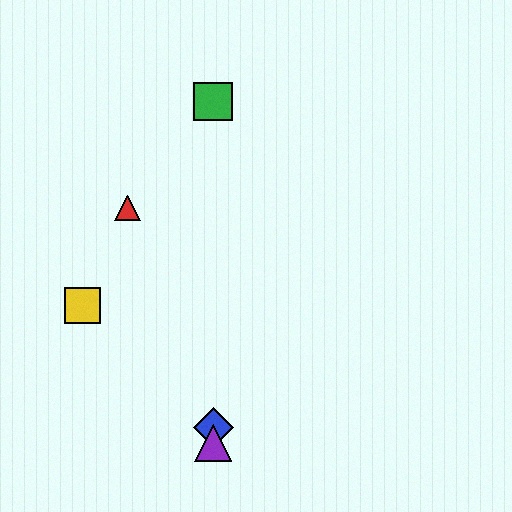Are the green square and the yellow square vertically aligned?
No, the green square is at x≈213 and the yellow square is at x≈83.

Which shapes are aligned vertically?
The blue diamond, the green square, the purple triangle are aligned vertically.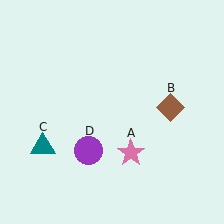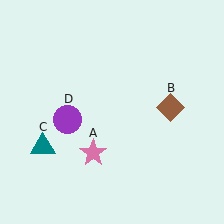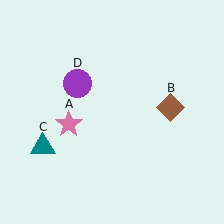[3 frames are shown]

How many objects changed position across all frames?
2 objects changed position: pink star (object A), purple circle (object D).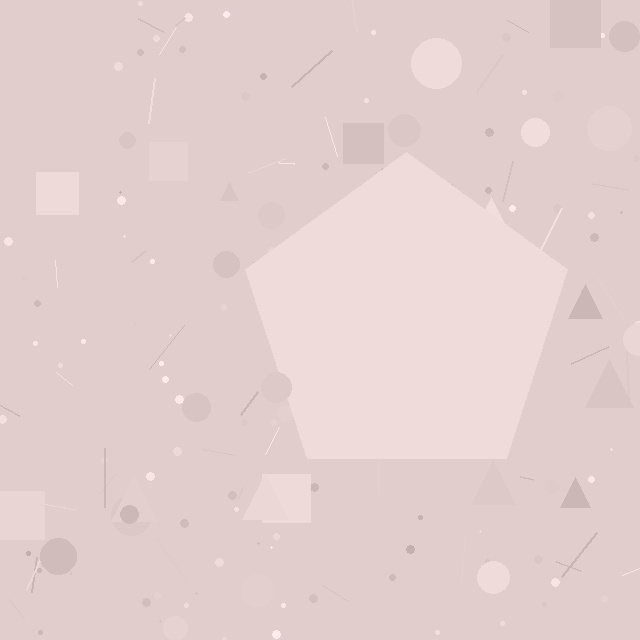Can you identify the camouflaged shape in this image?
The camouflaged shape is a pentagon.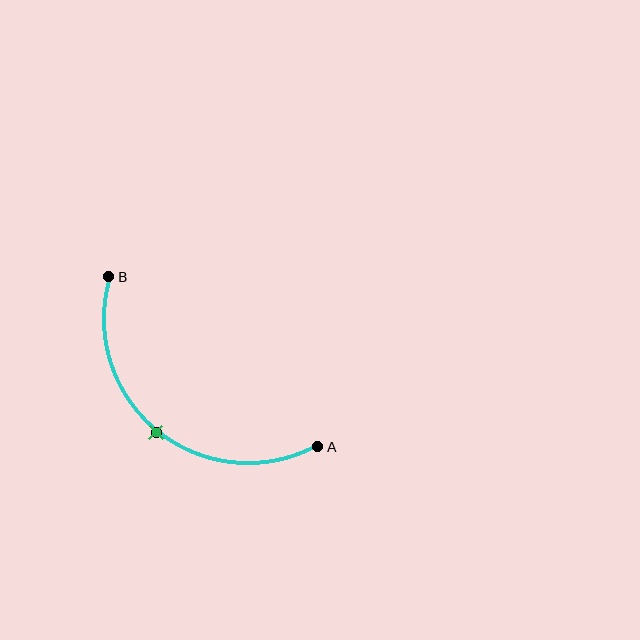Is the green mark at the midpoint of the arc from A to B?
Yes. The green mark lies on the arc at equal arc-length from both A and B — it is the arc midpoint.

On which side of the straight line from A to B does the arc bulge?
The arc bulges below and to the left of the straight line connecting A and B.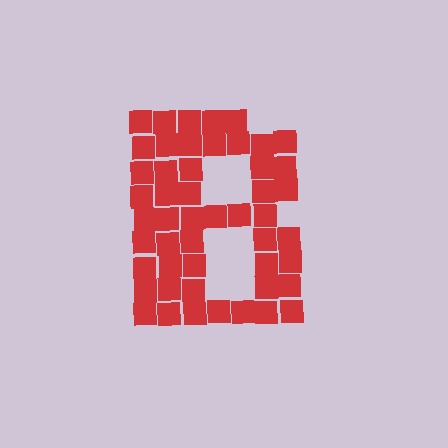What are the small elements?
The small elements are squares.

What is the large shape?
The large shape is the letter B.